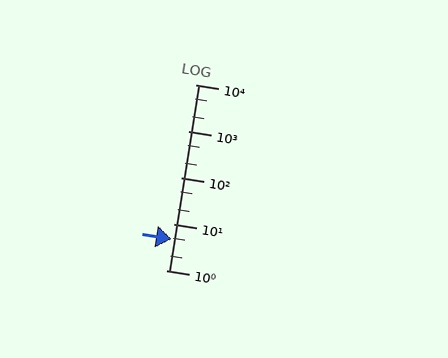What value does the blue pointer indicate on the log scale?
The pointer indicates approximately 4.6.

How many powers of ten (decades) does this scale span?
The scale spans 4 decades, from 1 to 10000.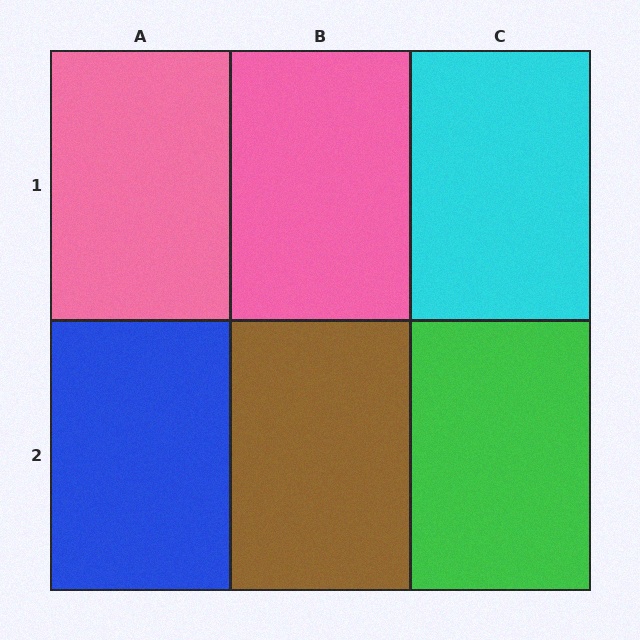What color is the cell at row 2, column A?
Blue.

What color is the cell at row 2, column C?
Green.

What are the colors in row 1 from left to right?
Pink, pink, cyan.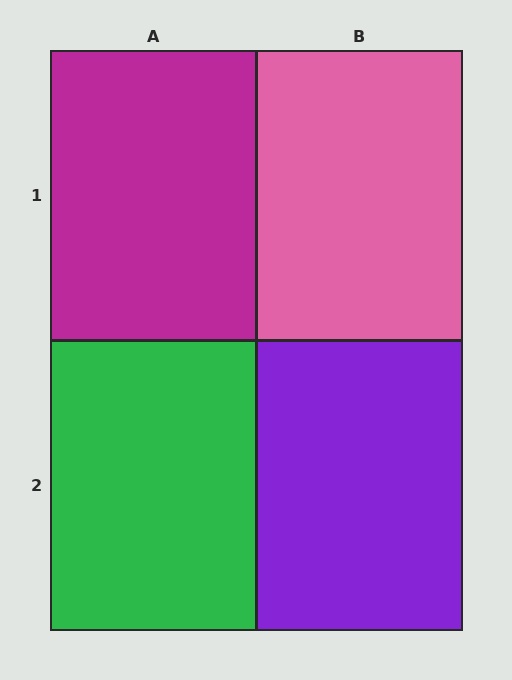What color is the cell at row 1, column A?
Magenta.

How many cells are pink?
1 cell is pink.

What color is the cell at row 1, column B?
Pink.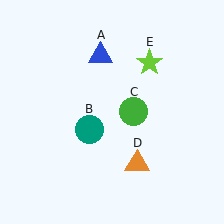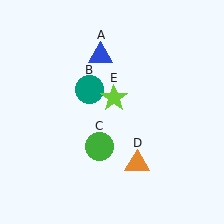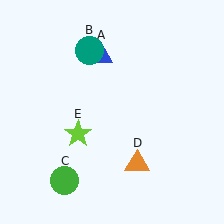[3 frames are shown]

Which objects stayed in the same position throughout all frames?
Blue triangle (object A) and orange triangle (object D) remained stationary.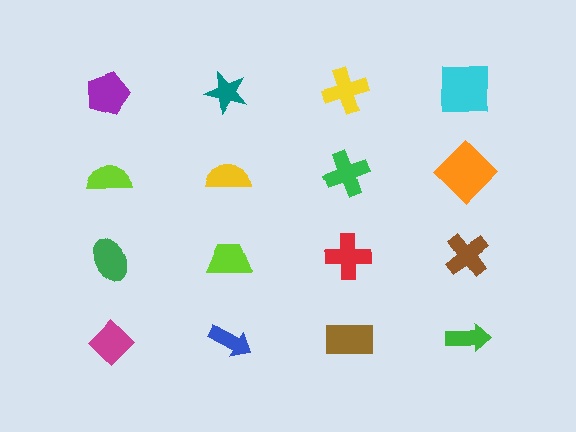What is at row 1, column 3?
A yellow cross.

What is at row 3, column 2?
A lime trapezoid.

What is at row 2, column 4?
An orange diamond.